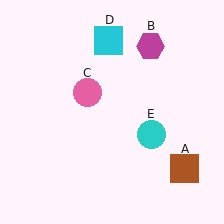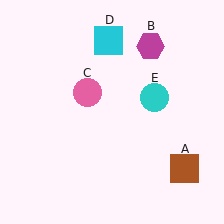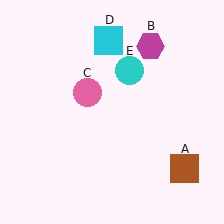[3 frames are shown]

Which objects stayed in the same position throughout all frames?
Brown square (object A) and magenta hexagon (object B) and pink circle (object C) and cyan square (object D) remained stationary.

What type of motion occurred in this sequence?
The cyan circle (object E) rotated counterclockwise around the center of the scene.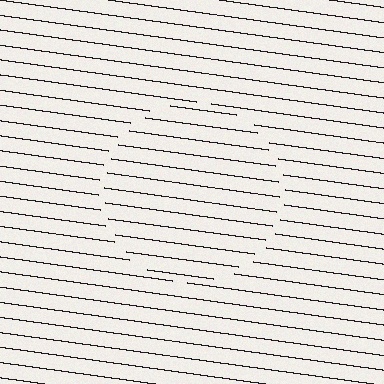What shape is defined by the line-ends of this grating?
An illusory circle. The interior of the shape contains the same grating, shifted by half a period — the contour is defined by the phase discontinuity where line-ends from the inner and outer gratings abut.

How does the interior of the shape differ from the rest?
The interior of the shape contains the same grating, shifted by half a period — the contour is defined by the phase discontinuity where line-ends from the inner and outer gratings abut.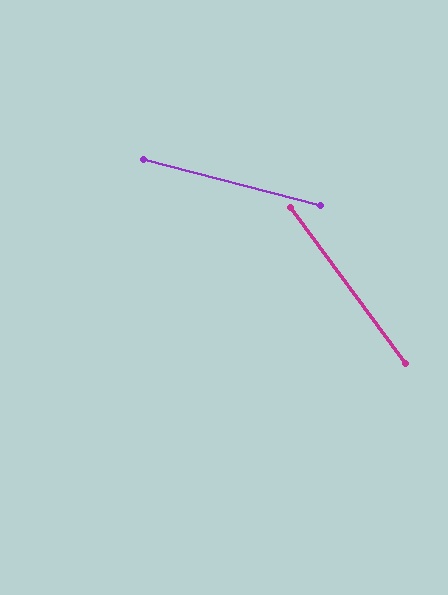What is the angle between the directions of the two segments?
Approximately 39 degrees.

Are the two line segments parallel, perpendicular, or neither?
Neither parallel nor perpendicular — they differ by about 39°.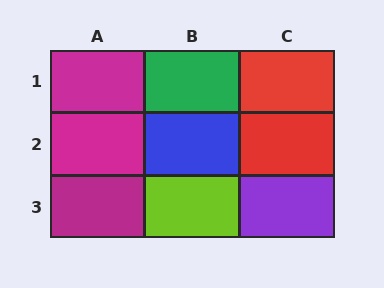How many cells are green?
1 cell is green.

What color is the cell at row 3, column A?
Magenta.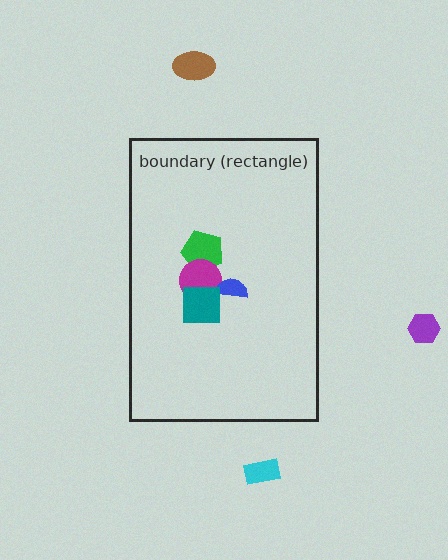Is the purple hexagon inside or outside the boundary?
Outside.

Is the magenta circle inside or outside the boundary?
Inside.